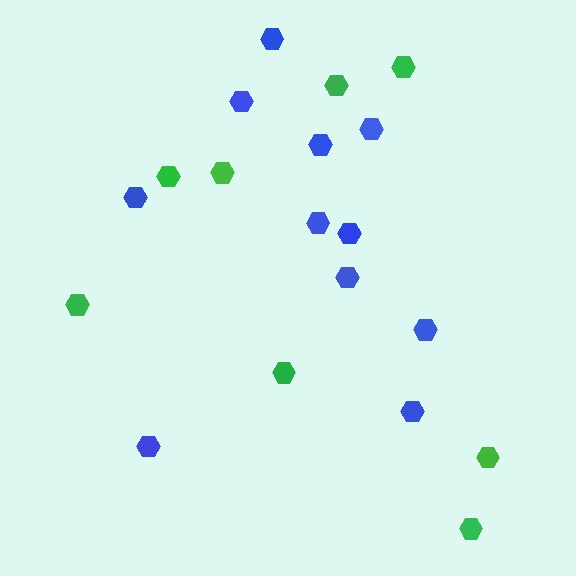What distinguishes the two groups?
There are 2 groups: one group of green hexagons (8) and one group of blue hexagons (11).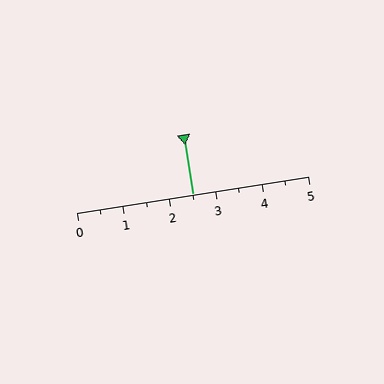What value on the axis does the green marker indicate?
The marker indicates approximately 2.5.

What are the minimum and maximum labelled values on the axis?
The axis runs from 0 to 5.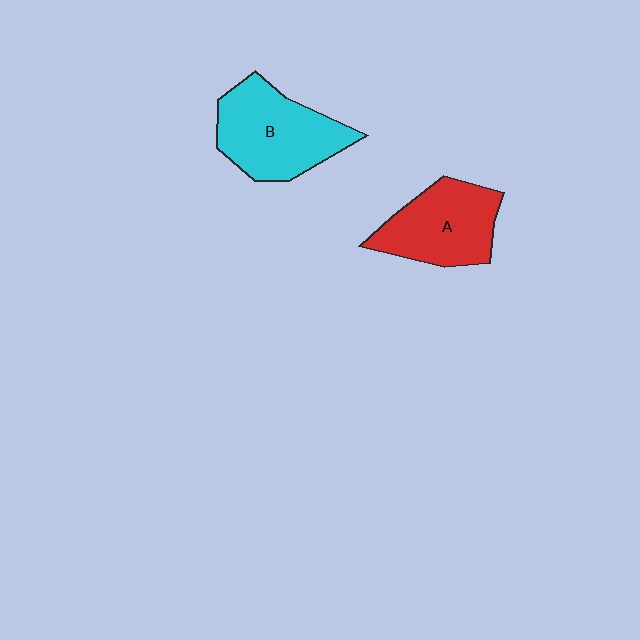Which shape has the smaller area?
Shape A (red).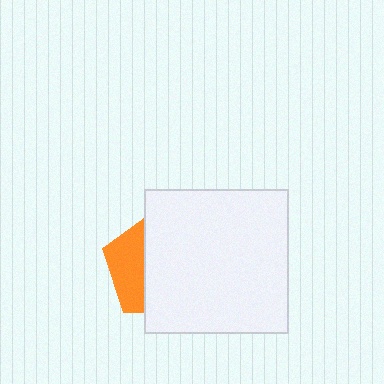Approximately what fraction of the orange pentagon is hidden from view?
Roughly 67% of the orange pentagon is hidden behind the white square.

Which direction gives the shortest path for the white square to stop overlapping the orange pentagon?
Moving right gives the shortest separation.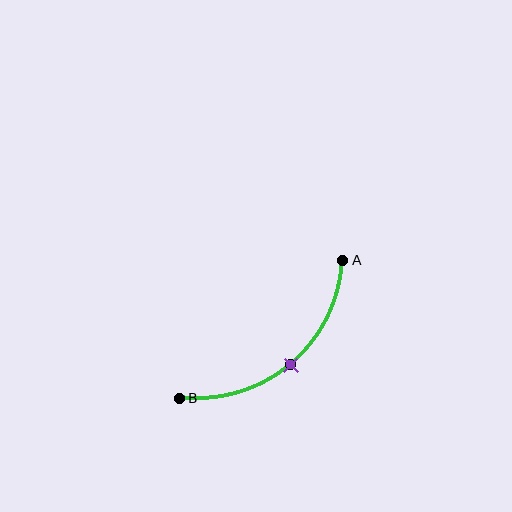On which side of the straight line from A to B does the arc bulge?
The arc bulges below and to the right of the straight line connecting A and B.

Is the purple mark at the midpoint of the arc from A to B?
Yes. The purple mark lies on the arc at equal arc-length from both A and B — it is the arc midpoint.